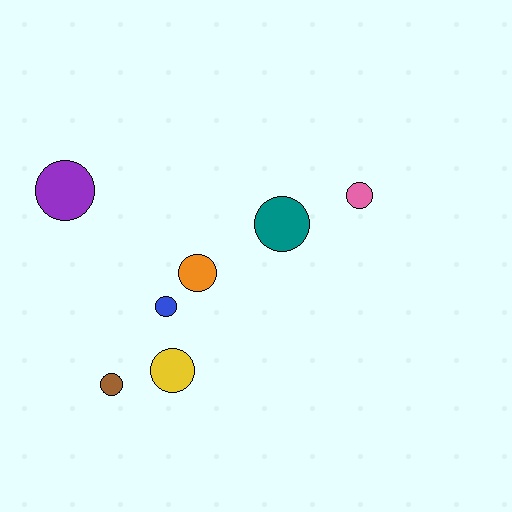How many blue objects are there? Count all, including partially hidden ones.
There is 1 blue object.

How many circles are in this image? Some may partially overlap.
There are 7 circles.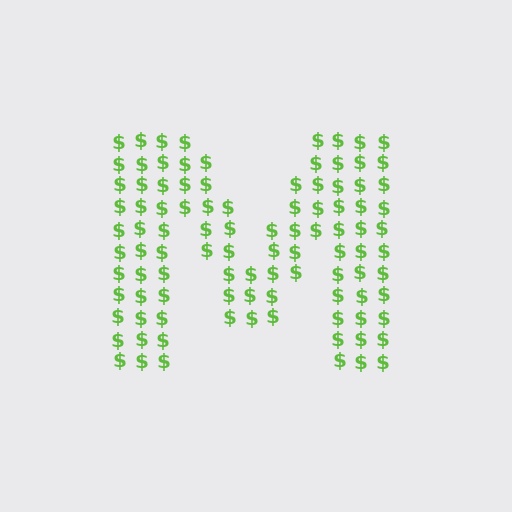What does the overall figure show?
The overall figure shows the letter M.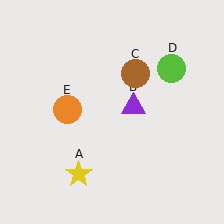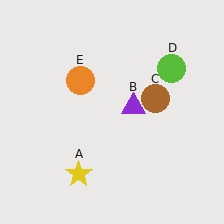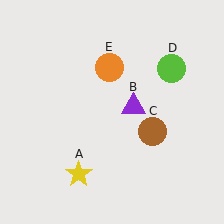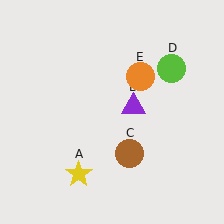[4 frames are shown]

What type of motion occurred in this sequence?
The brown circle (object C), orange circle (object E) rotated clockwise around the center of the scene.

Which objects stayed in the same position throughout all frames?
Yellow star (object A) and purple triangle (object B) and lime circle (object D) remained stationary.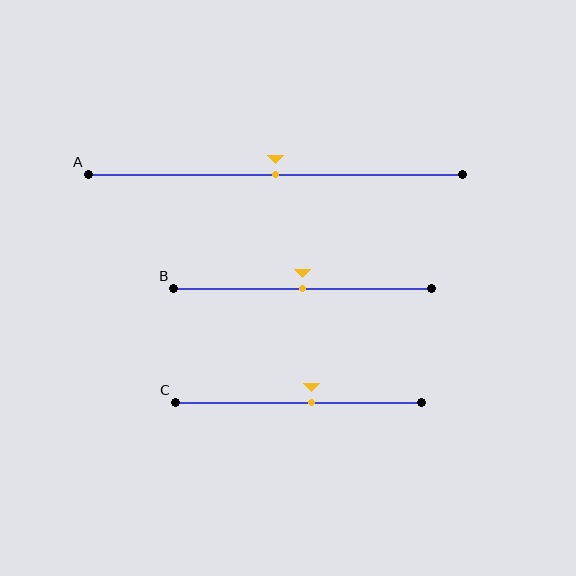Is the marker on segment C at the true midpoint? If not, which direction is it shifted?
No, the marker on segment C is shifted to the right by about 5% of the segment length.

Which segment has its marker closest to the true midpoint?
Segment A has its marker closest to the true midpoint.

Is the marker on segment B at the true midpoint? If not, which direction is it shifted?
Yes, the marker on segment B is at the true midpoint.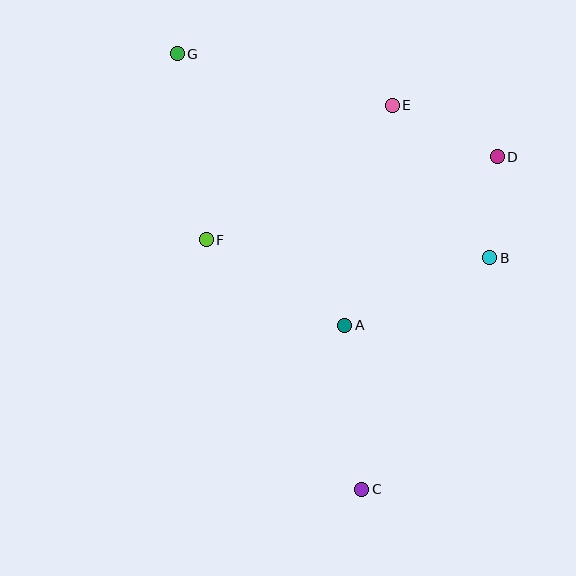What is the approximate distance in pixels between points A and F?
The distance between A and F is approximately 163 pixels.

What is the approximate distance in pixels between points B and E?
The distance between B and E is approximately 181 pixels.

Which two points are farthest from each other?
Points C and G are farthest from each other.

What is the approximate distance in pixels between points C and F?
The distance between C and F is approximately 294 pixels.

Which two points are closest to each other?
Points B and D are closest to each other.